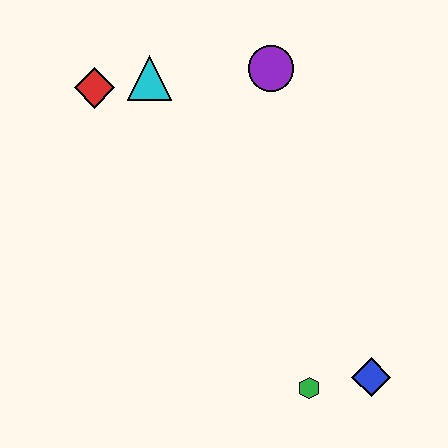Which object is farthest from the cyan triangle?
The blue diamond is farthest from the cyan triangle.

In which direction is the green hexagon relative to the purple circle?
The green hexagon is below the purple circle.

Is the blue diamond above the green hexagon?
Yes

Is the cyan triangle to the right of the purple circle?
No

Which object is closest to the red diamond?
The cyan triangle is closest to the red diamond.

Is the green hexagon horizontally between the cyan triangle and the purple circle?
No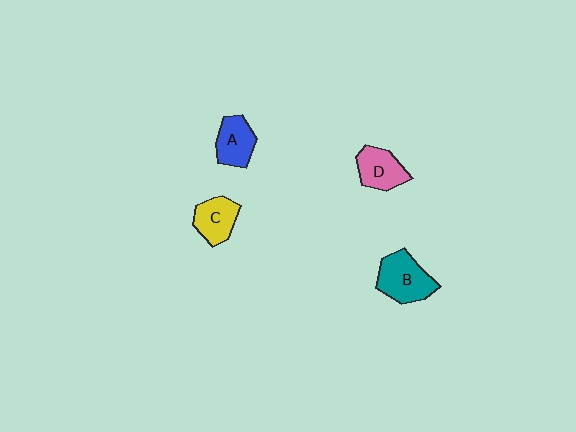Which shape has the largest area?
Shape B (teal).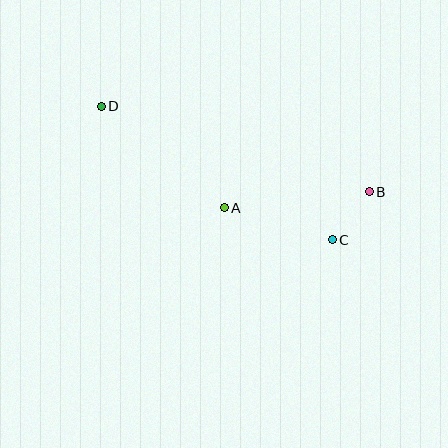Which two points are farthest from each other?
Points B and D are farthest from each other.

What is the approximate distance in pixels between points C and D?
The distance between C and D is approximately 267 pixels.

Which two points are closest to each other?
Points B and C are closest to each other.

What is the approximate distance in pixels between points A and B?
The distance between A and B is approximately 146 pixels.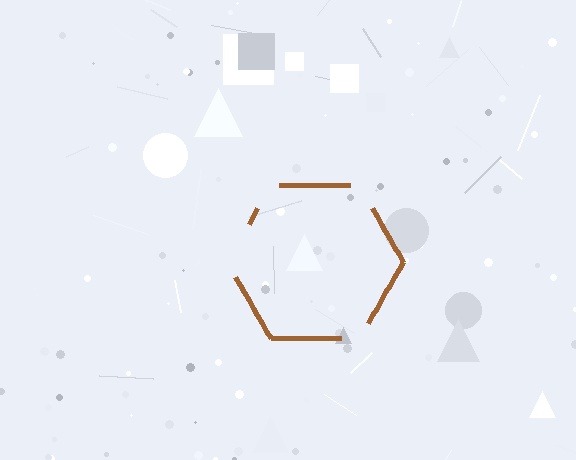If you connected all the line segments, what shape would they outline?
They would outline a hexagon.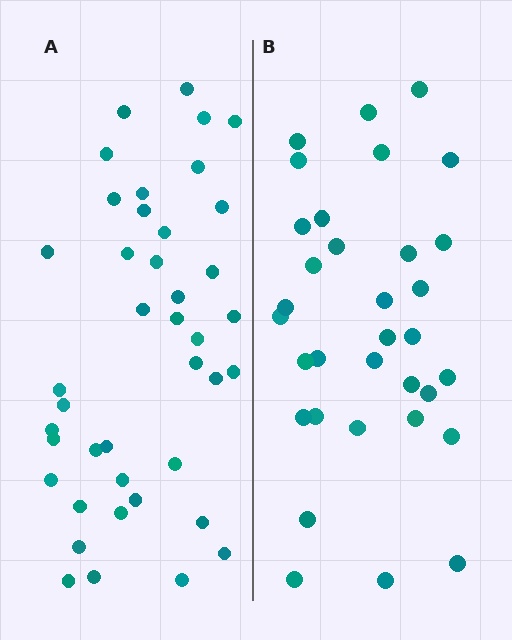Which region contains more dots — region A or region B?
Region A (the left region) has more dots.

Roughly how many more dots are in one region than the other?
Region A has roughly 8 or so more dots than region B.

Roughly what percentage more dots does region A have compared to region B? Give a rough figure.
About 25% more.